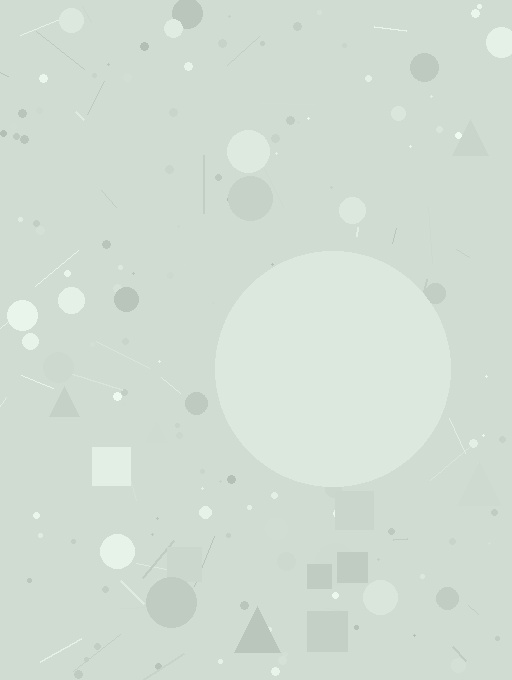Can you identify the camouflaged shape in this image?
The camouflaged shape is a circle.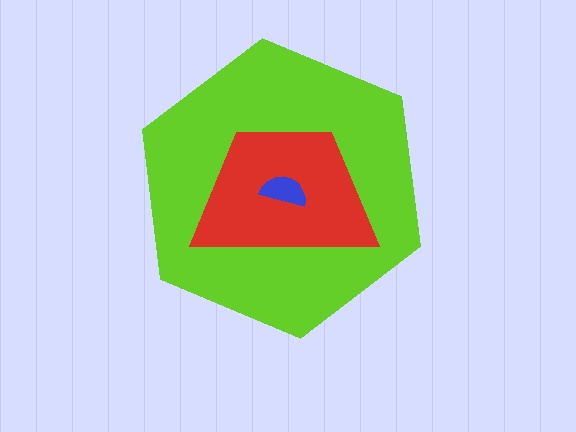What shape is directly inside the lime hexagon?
The red trapezoid.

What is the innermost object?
The blue semicircle.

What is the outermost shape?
The lime hexagon.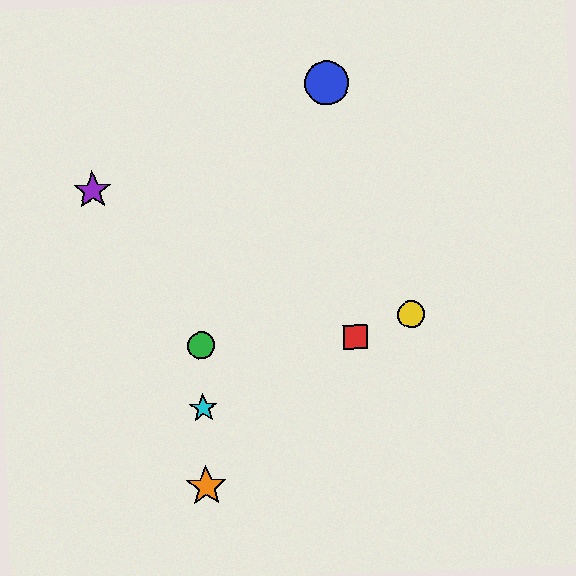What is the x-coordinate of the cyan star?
The cyan star is at x≈203.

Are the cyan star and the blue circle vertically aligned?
No, the cyan star is at x≈203 and the blue circle is at x≈327.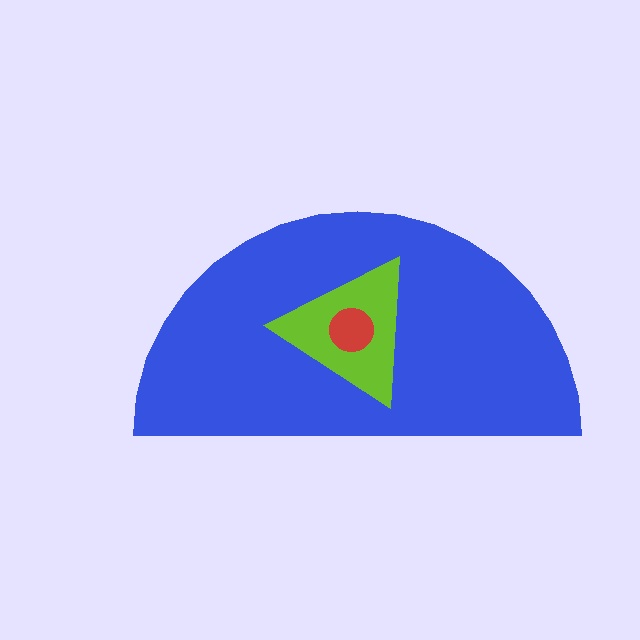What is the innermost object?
The red circle.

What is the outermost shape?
The blue semicircle.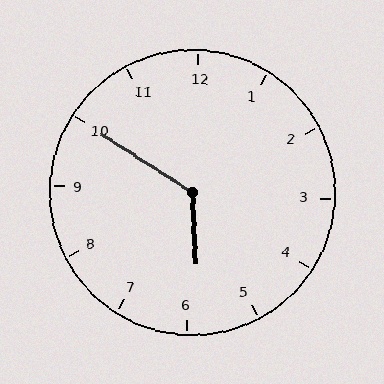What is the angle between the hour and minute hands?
Approximately 125 degrees.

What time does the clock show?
5:50.